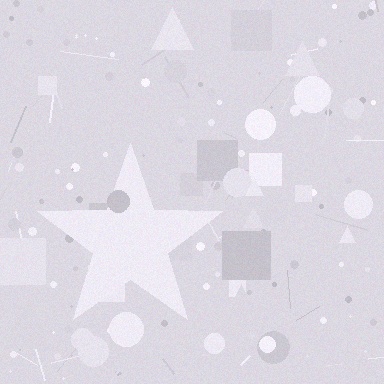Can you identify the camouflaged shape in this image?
The camouflaged shape is a star.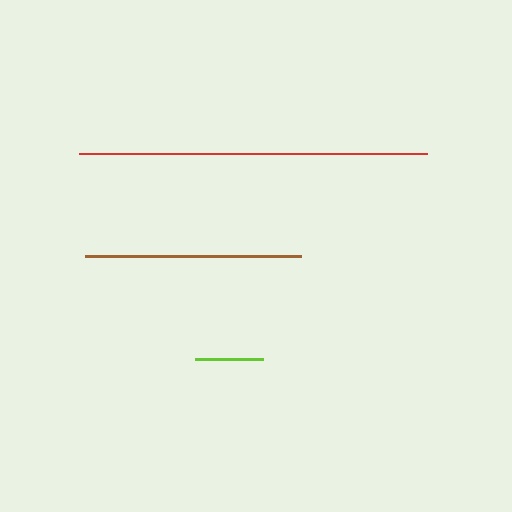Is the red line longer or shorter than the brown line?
The red line is longer than the brown line.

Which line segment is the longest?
The red line is the longest at approximately 348 pixels.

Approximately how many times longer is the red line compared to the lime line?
The red line is approximately 5.1 times the length of the lime line.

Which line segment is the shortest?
The lime line is the shortest at approximately 68 pixels.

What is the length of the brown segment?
The brown segment is approximately 216 pixels long.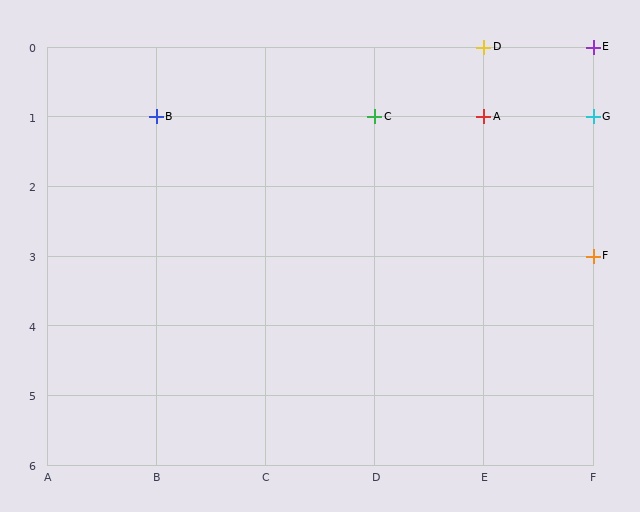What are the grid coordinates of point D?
Point D is at grid coordinates (E, 0).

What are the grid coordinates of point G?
Point G is at grid coordinates (F, 1).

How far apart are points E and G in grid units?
Points E and G are 1 row apart.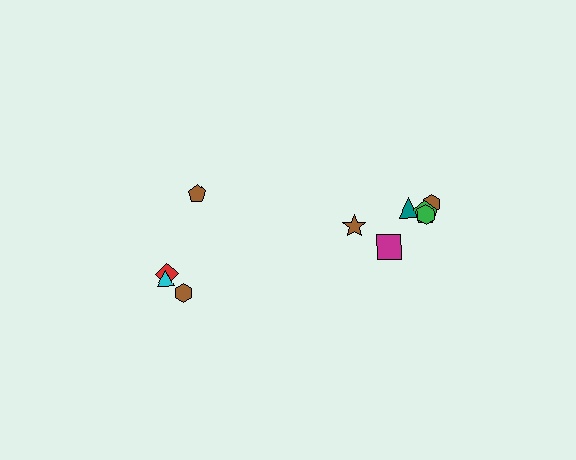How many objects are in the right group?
There are 6 objects.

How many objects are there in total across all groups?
There are 10 objects.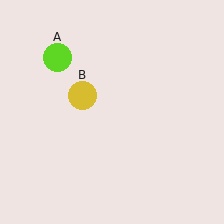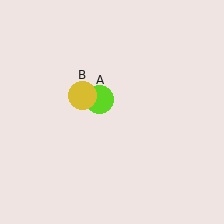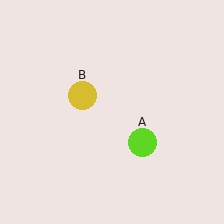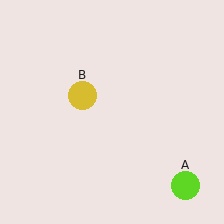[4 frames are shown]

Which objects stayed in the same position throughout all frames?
Yellow circle (object B) remained stationary.